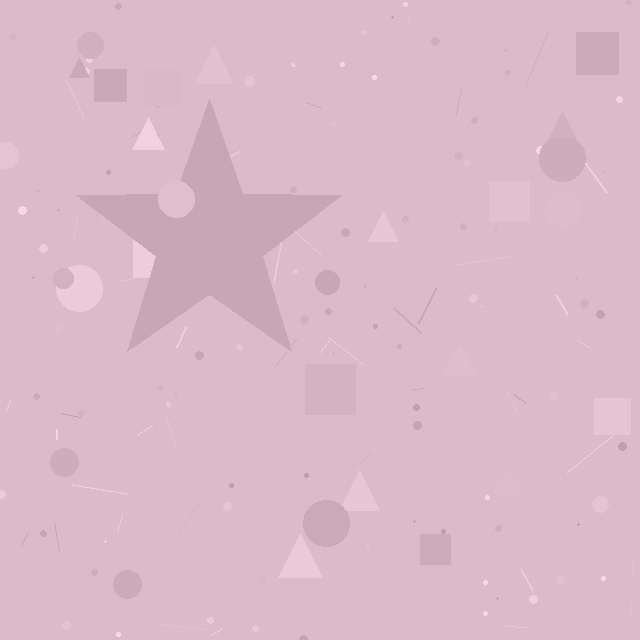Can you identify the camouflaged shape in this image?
The camouflaged shape is a star.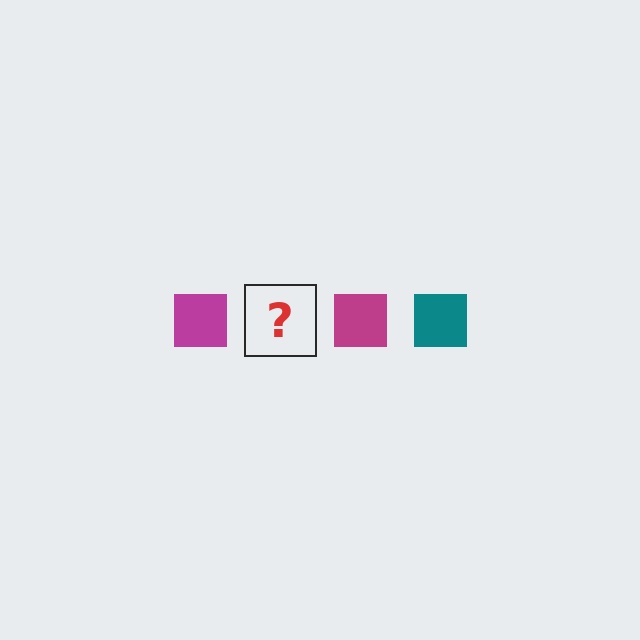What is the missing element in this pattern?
The missing element is a teal square.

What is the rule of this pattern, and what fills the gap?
The rule is that the pattern cycles through magenta, teal squares. The gap should be filled with a teal square.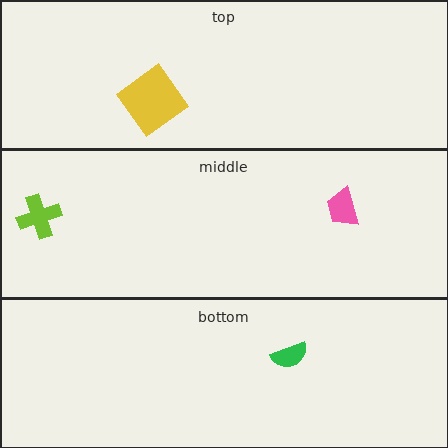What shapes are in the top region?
The yellow diamond.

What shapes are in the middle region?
The pink trapezoid, the lime cross.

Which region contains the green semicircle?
The bottom region.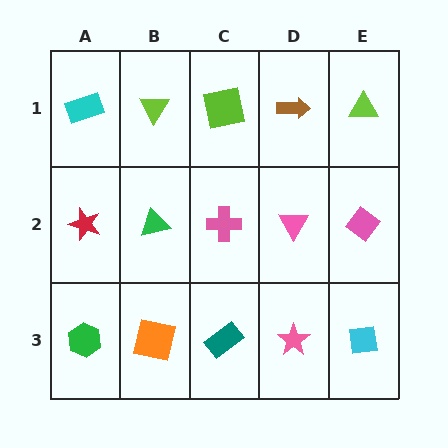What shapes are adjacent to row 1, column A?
A red star (row 2, column A), a lime triangle (row 1, column B).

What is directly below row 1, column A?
A red star.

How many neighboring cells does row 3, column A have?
2.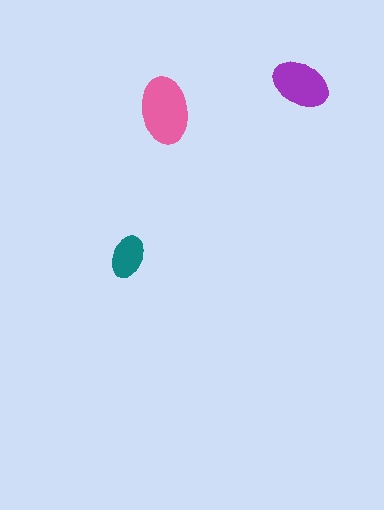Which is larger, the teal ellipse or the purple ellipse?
The purple one.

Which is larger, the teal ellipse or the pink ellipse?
The pink one.